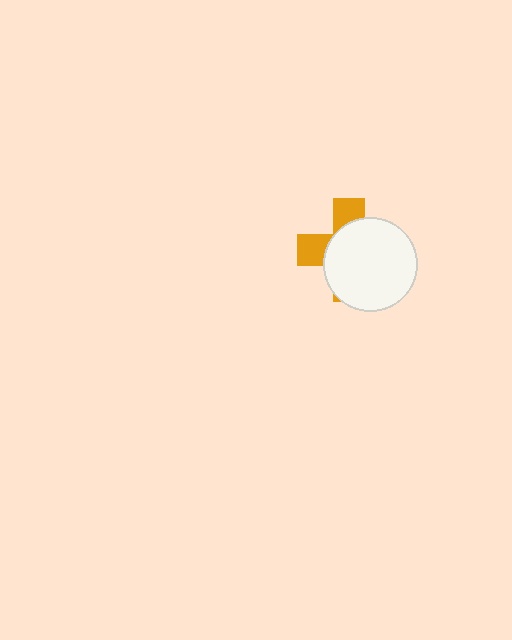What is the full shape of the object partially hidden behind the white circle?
The partially hidden object is an orange cross.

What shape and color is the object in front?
The object in front is a white circle.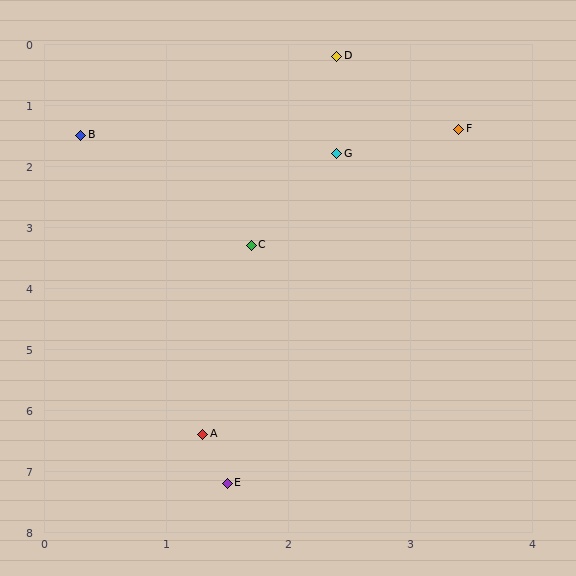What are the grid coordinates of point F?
Point F is at approximately (3.4, 1.4).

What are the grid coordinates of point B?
Point B is at approximately (0.3, 1.5).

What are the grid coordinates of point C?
Point C is at approximately (1.7, 3.3).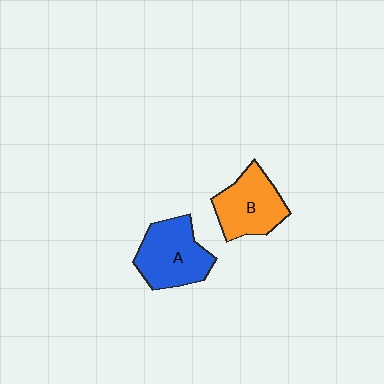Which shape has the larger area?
Shape A (blue).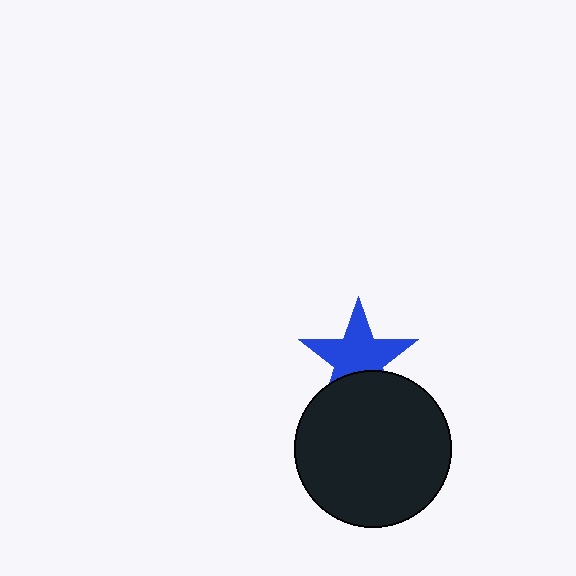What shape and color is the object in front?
The object in front is a black circle.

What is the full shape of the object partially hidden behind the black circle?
The partially hidden object is a blue star.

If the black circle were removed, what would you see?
You would see the complete blue star.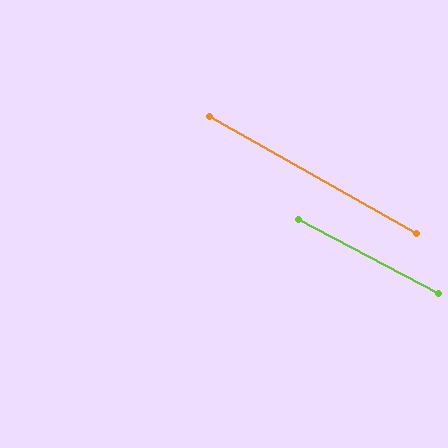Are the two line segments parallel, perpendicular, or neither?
Parallel — their directions differ by only 1.7°.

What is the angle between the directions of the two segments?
Approximately 2 degrees.